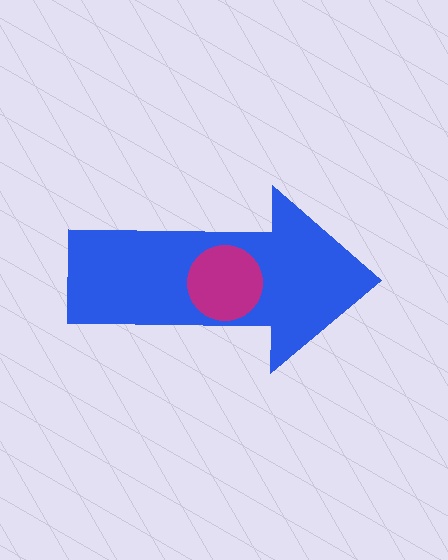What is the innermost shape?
The magenta circle.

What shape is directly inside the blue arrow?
The magenta circle.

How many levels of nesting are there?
2.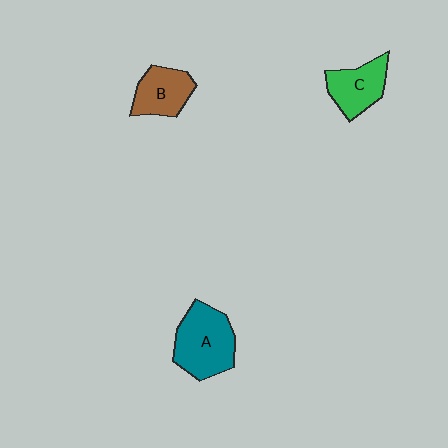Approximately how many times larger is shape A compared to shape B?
Approximately 1.5 times.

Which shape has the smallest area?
Shape B (brown).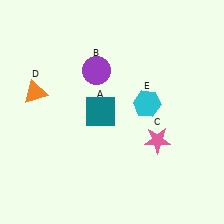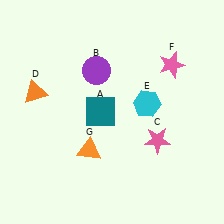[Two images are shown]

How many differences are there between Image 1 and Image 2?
There are 2 differences between the two images.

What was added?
A pink star (F), an orange triangle (G) were added in Image 2.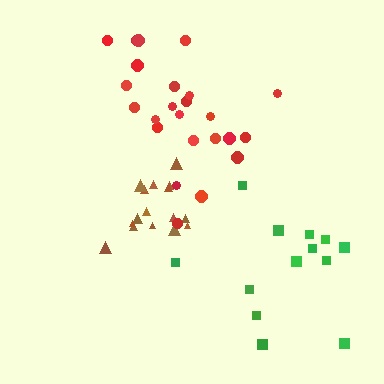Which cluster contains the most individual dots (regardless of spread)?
Red (24).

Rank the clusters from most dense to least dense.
brown, red, green.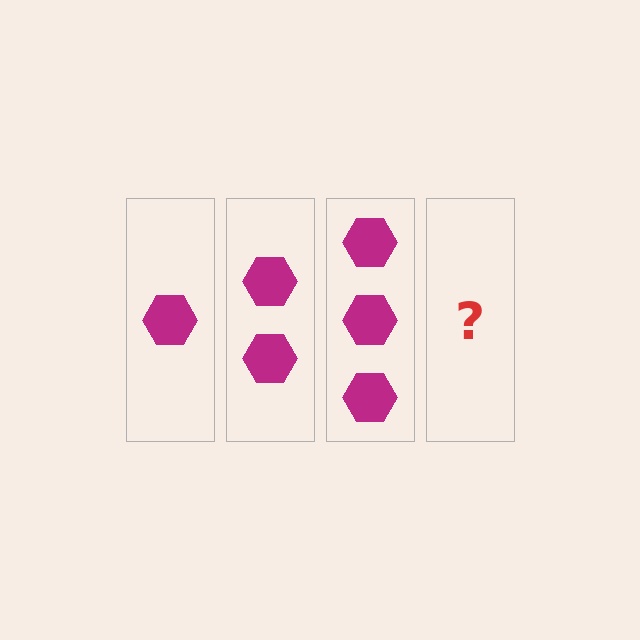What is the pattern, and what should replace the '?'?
The pattern is that each step adds one more hexagon. The '?' should be 4 hexagons.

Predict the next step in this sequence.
The next step is 4 hexagons.